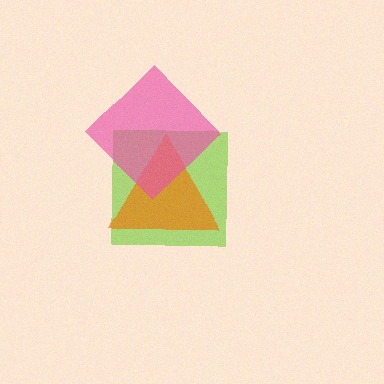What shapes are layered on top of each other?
The layered shapes are: a lime square, an orange triangle, a pink diamond.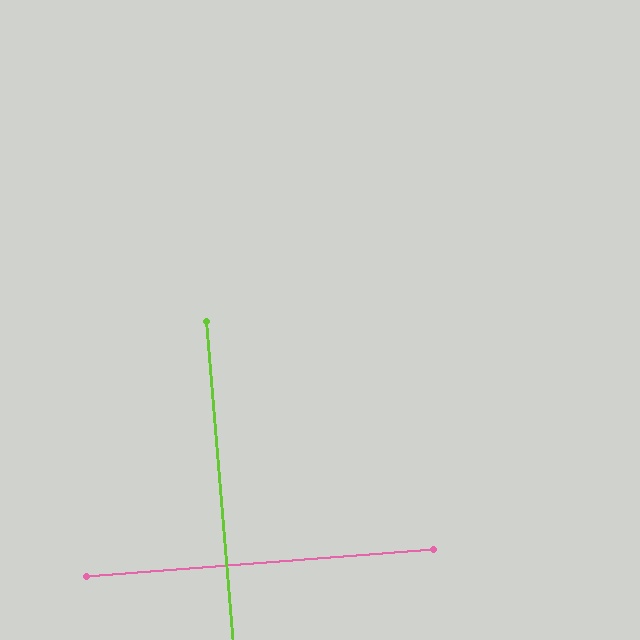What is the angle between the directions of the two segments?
Approximately 90 degrees.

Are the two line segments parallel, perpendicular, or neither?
Perpendicular — they meet at approximately 90°.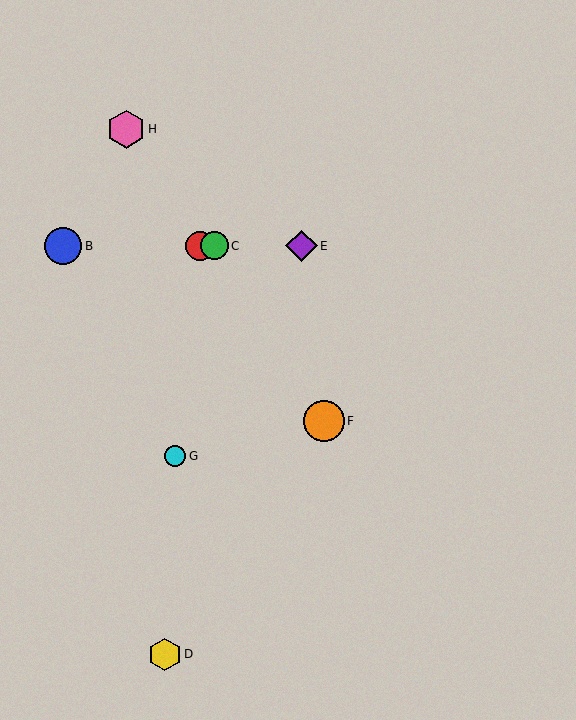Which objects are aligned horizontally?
Objects A, B, C, E are aligned horizontally.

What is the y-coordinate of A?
Object A is at y≈246.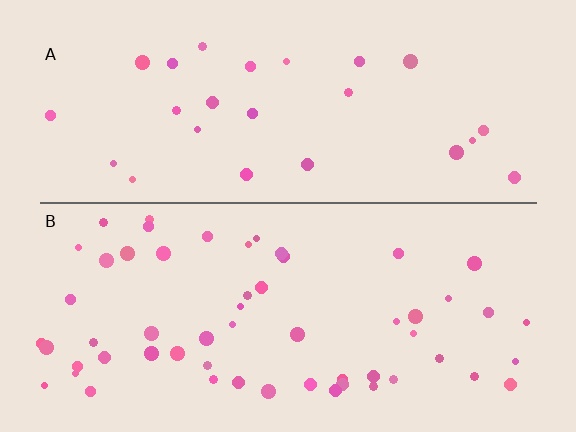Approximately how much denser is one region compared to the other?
Approximately 2.1× — region B over region A.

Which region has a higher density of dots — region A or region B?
B (the bottom).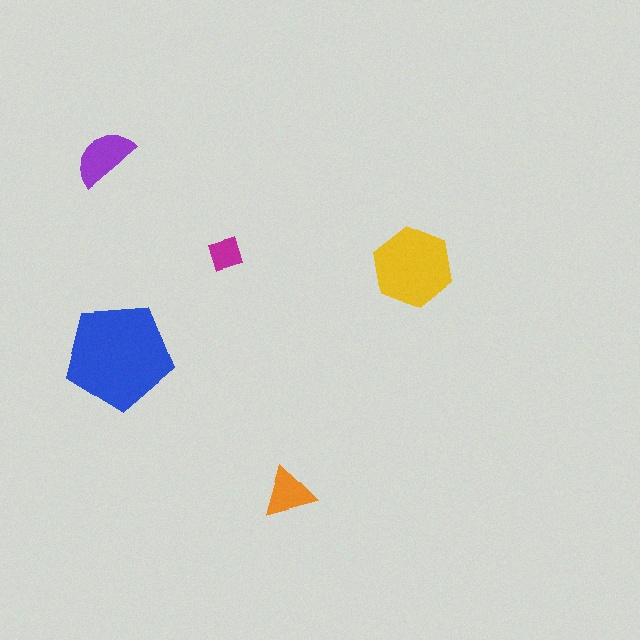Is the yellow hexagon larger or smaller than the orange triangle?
Larger.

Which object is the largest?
The blue pentagon.